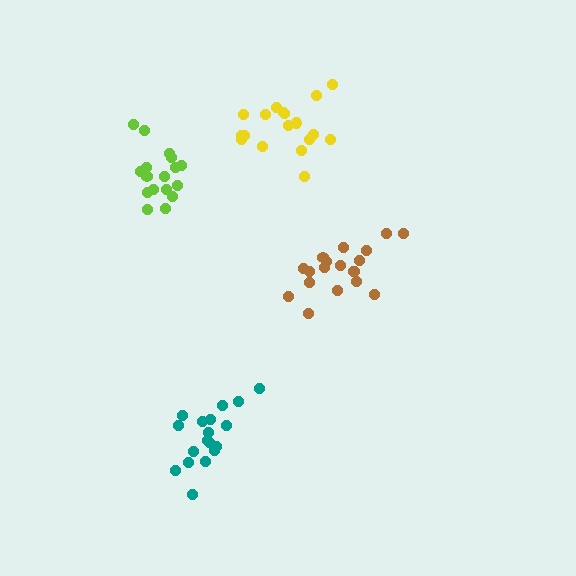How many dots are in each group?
Group 1: 17 dots, Group 2: 19 dots, Group 3: 18 dots, Group 4: 18 dots (72 total).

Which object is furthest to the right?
The brown cluster is rightmost.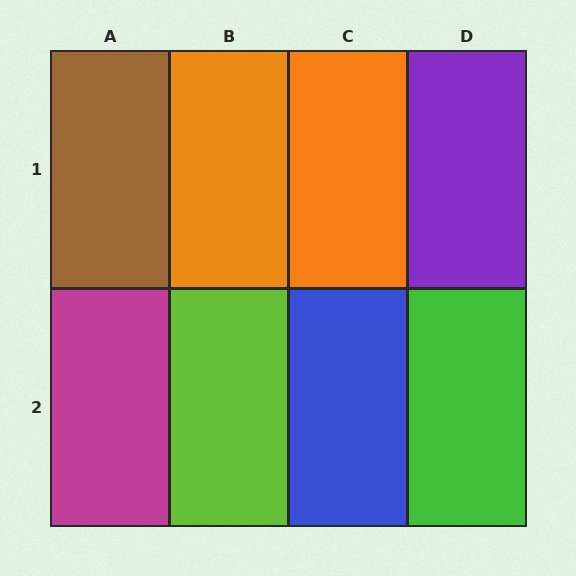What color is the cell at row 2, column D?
Green.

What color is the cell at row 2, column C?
Blue.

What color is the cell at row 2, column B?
Lime.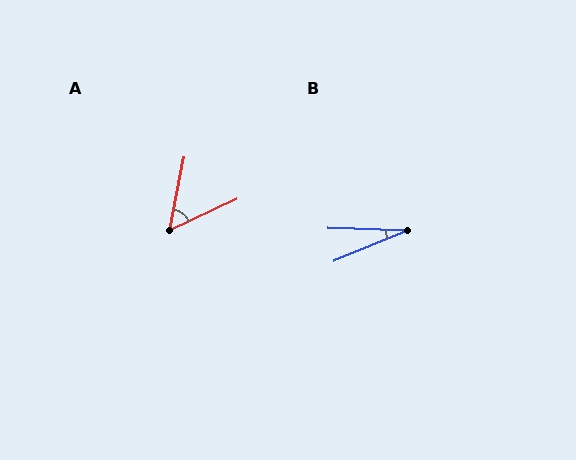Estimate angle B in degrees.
Approximately 24 degrees.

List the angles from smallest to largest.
B (24°), A (53°).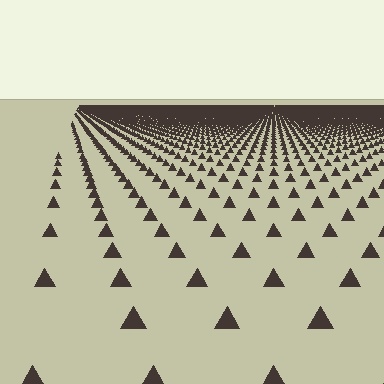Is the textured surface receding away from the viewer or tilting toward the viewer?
The surface is receding away from the viewer. Texture elements get smaller and denser toward the top.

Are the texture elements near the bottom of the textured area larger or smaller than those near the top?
Larger. Near the bottom, elements are closer to the viewer and appear at a bigger on-screen size.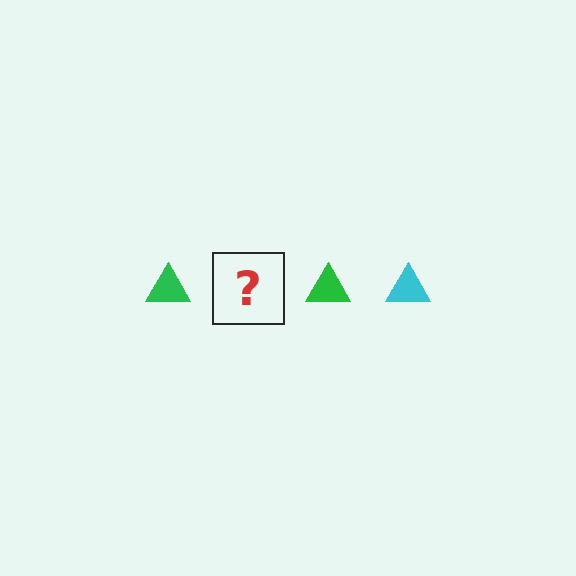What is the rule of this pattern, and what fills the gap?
The rule is that the pattern cycles through green, cyan triangles. The gap should be filled with a cyan triangle.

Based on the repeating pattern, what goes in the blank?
The blank should be a cyan triangle.